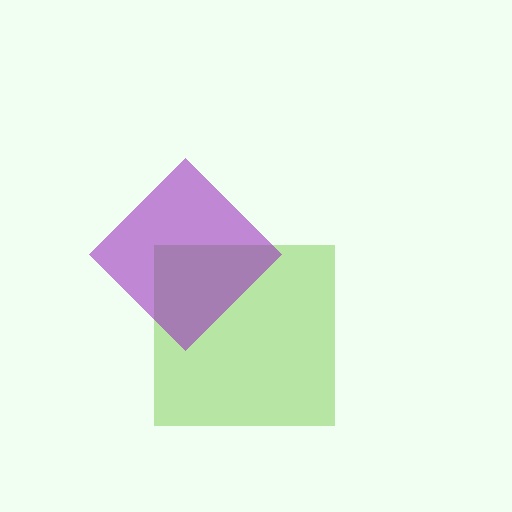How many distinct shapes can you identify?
There are 2 distinct shapes: a lime square, a purple diamond.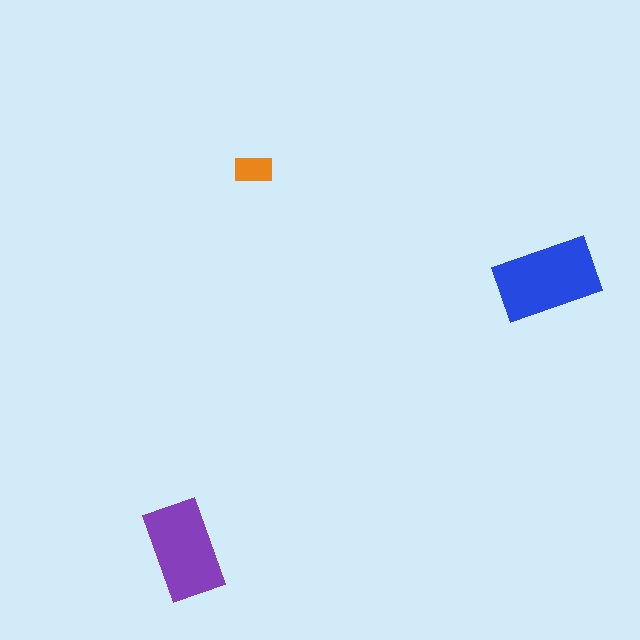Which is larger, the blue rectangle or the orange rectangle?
The blue one.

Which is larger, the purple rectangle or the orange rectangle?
The purple one.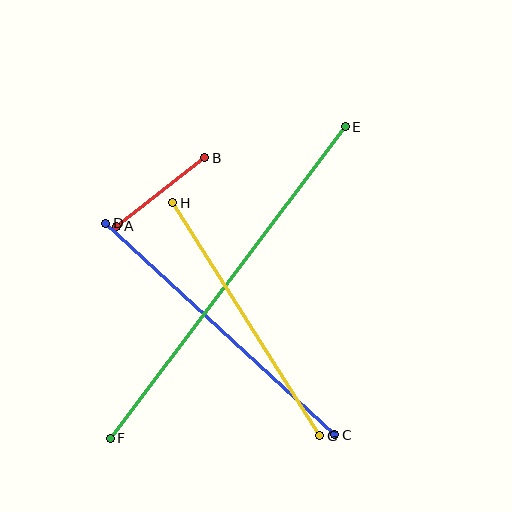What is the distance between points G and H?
The distance is approximately 276 pixels.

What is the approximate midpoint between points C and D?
The midpoint is at approximately (220, 329) pixels.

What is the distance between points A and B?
The distance is approximately 111 pixels.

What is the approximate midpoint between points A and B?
The midpoint is at approximately (161, 192) pixels.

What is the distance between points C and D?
The distance is approximately 312 pixels.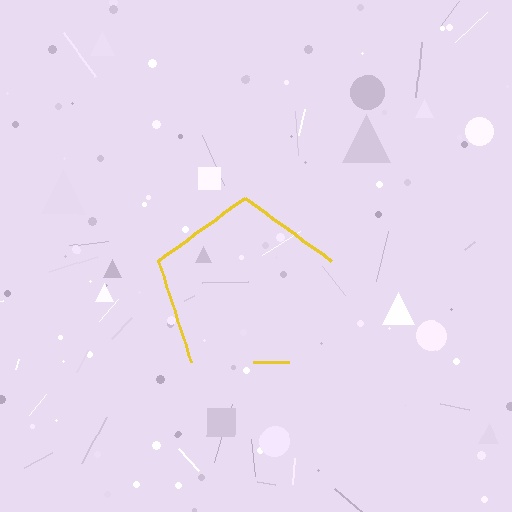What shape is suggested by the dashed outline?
The dashed outline suggests a pentagon.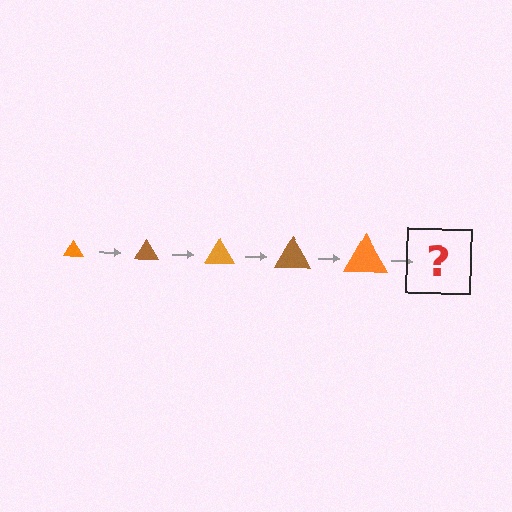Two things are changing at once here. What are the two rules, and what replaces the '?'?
The two rules are that the triangle grows larger each step and the color cycles through orange and brown. The '?' should be a brown triangle, larger than the previous one.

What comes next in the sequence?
The next element should be a brown triangle, larger than the previous one.